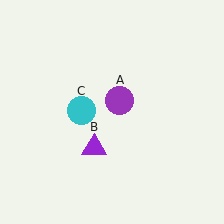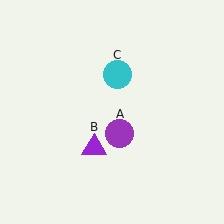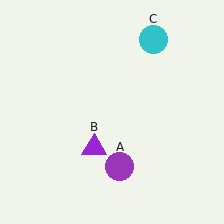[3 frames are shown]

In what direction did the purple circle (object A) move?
The purple circle (object A) moved down.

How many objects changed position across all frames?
2 objects changed position: purple circle (object A), cyan circle (object C).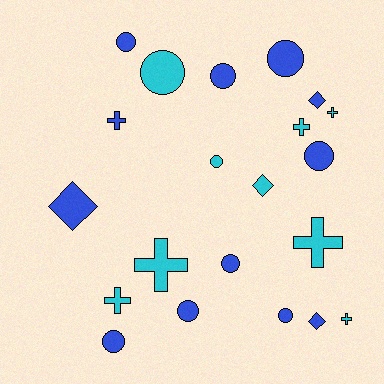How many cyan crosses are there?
There are 6 cyan crosses.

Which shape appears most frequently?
Circle, with 10 objects.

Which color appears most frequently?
Blue, with 12 objects.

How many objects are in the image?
There are 21 objects.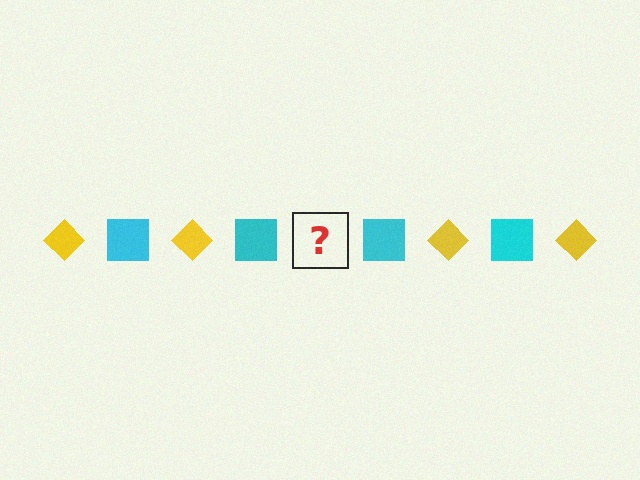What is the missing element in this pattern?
The missing element is a yellow diamond.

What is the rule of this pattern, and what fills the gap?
The rule is that the pattern alternates between yellow diamond and cyan square. The gap should be filled with a yellow diamond.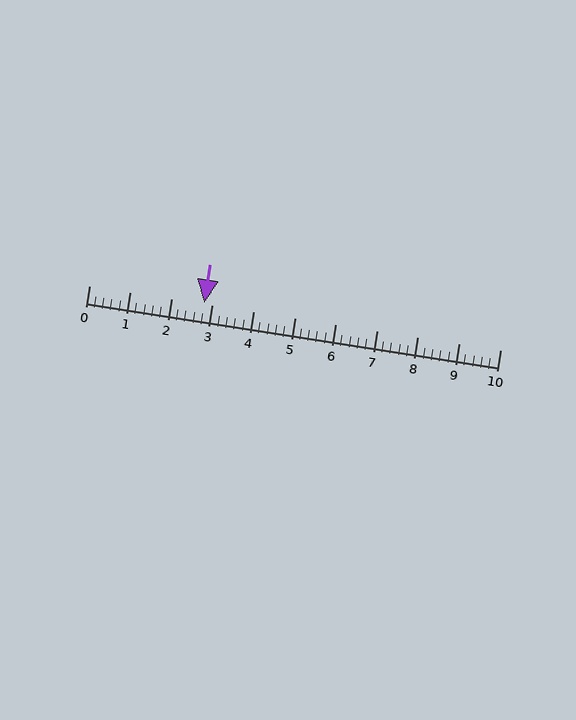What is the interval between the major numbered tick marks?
The major tick marks are spaced 1 units apart.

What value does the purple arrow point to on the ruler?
The purple arrow points to approximately 2.8.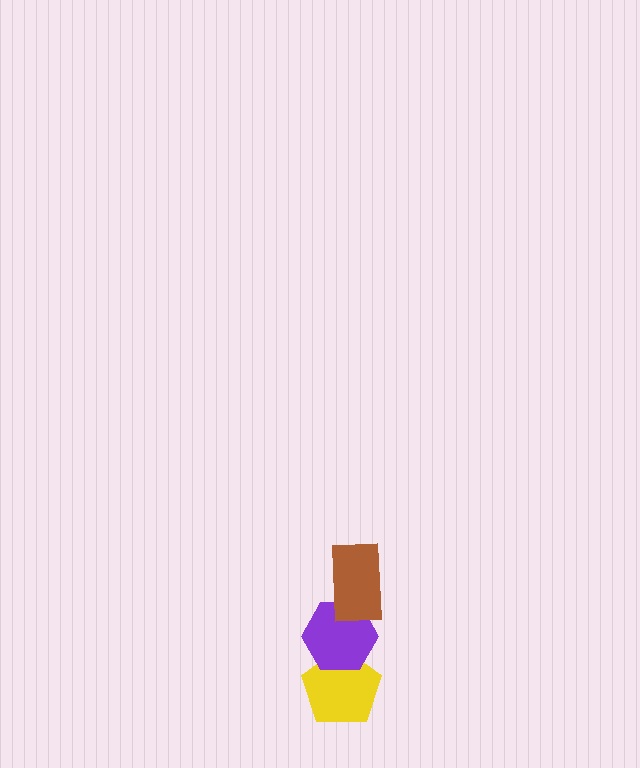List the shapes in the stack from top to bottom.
From top to bottom: the brown rectangle, the purple hexagon, the yellow pentagon.